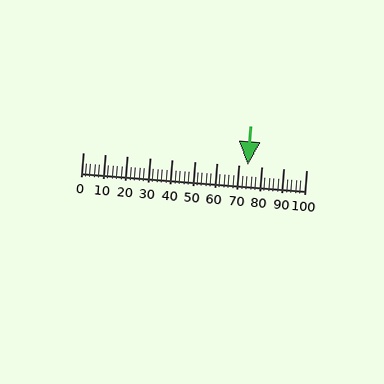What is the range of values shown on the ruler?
The ruler shows values from 0 to 100.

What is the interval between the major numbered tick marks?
The major tick marks are spaced 10 units apart.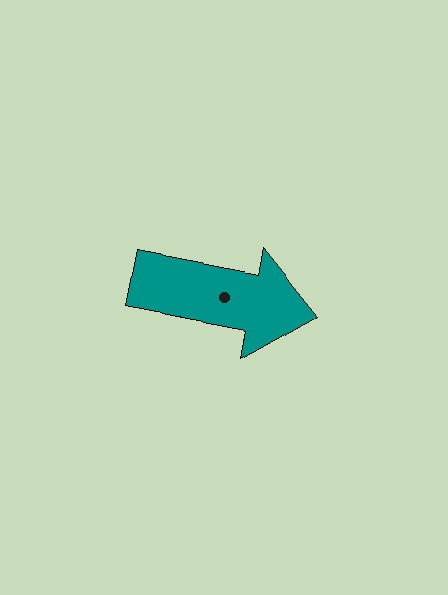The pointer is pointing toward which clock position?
Roughly 3 o'clock.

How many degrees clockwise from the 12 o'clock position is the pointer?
Approximately 101 degrees.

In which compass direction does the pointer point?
East.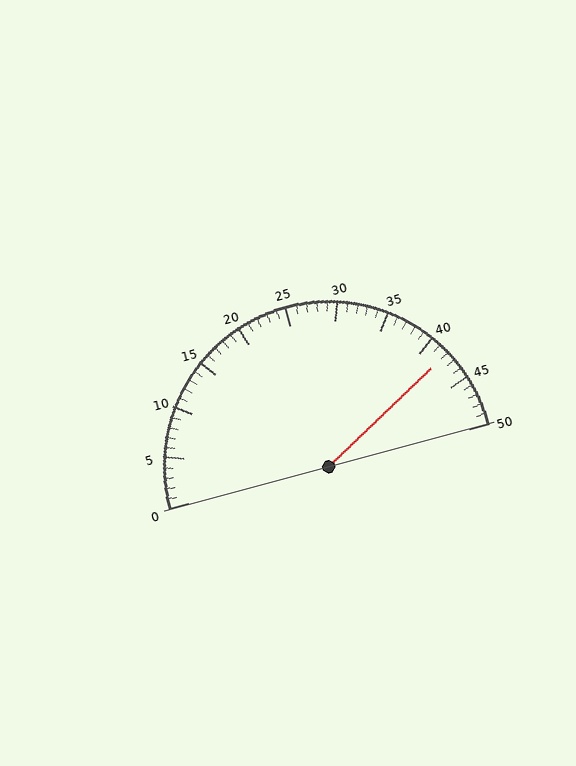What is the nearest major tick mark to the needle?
The nearest major tick mark is 40.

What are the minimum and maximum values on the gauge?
The gauge ranges from 0 to 50.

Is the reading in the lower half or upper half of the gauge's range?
The reading is in the upper half of the range (0 to 50).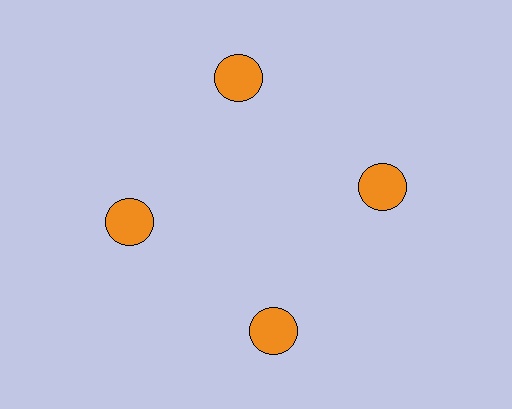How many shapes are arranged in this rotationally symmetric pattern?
There are 4 shapes, arranged in 4 groups of 1.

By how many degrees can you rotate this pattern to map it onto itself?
The pattern maps onto itself every 90 degrees of rotation.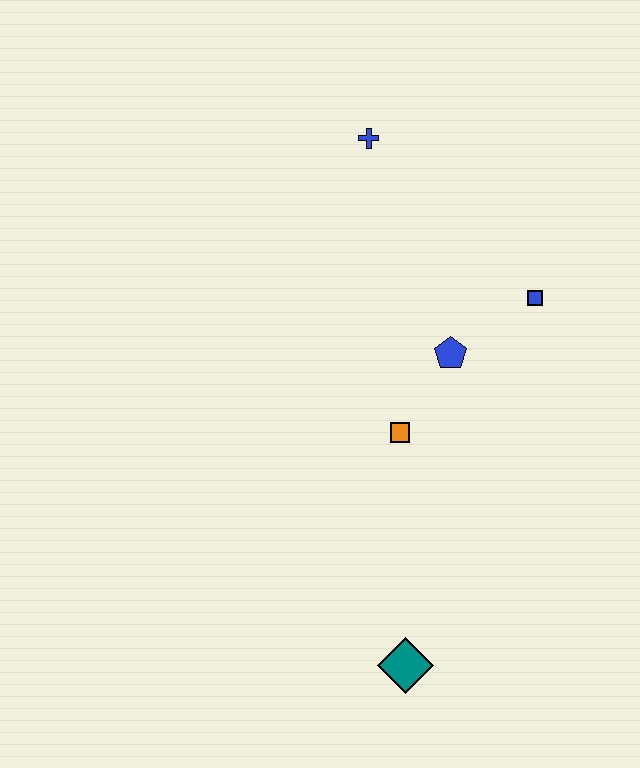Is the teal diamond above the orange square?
No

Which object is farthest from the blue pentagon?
The teal diamond is farthest from the blue pentagon.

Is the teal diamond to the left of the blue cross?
No